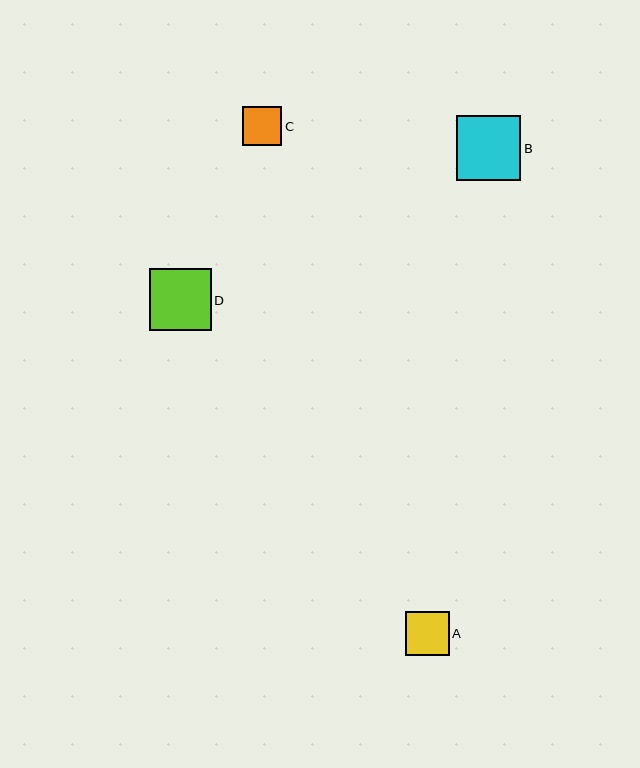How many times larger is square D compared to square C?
Square D is approximately 1.6 times the size of square C.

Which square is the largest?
Square B is the largest with a size of approximately 65 pixels.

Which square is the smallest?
Square C is the smallest with a size of approximately 39 pixels.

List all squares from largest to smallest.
From largest to smallest: B, D, A, C.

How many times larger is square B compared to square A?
Square B is approximately 1.5 times the size of square A.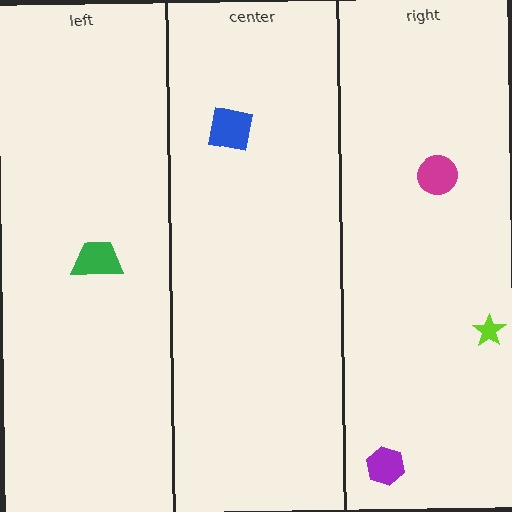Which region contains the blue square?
The center region.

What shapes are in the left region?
The green trapezoid.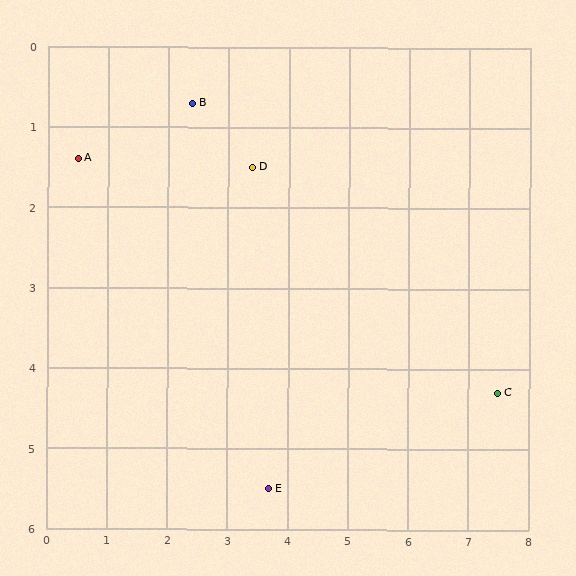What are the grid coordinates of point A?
Point A is at approximately (0.5, 1.4).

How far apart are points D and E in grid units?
Points D and E are about 4.0 grid units apart.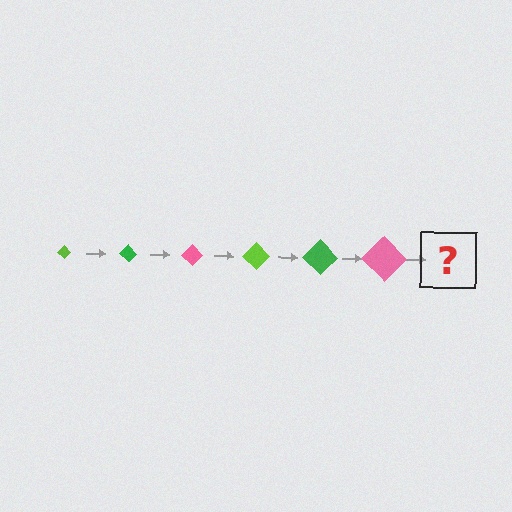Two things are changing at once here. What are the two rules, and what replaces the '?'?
The two rules are that the diamond grows larger each step and the color cycles through lime, green, and pink. The '?' should be a lime diamond, larger than the previous one.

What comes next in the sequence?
The next element should be a lime diamond, larger than the previous one.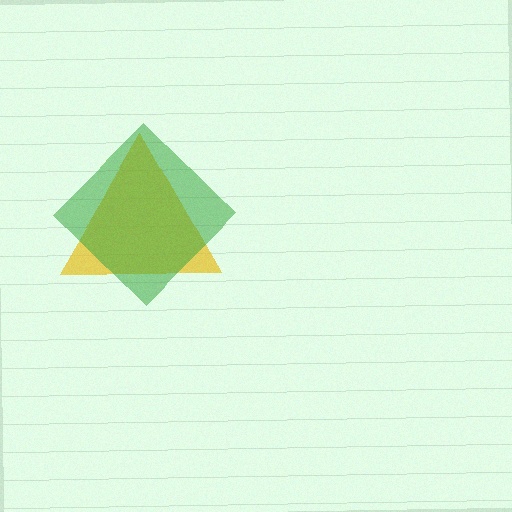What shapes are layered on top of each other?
The layered shapes are: a yellow triangle, a green diamond.